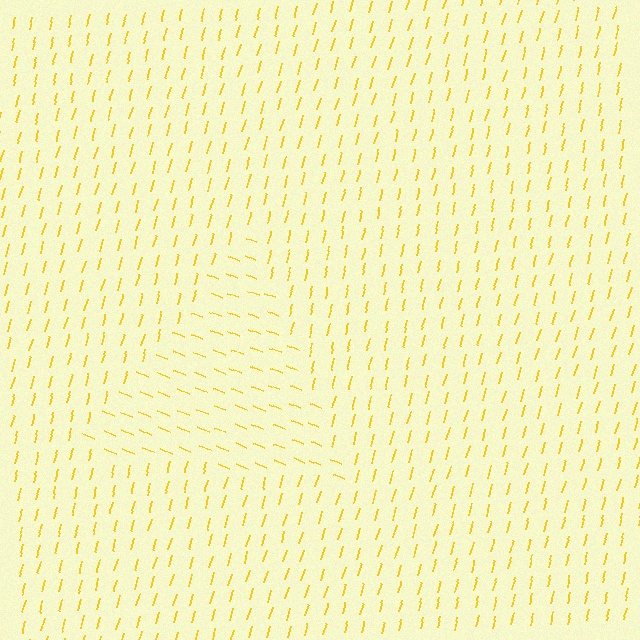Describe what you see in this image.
The image is filled with small yellow line segments. A triangle region in the image has lines oriented differently from the surrounding lines, creating a visible texture boundary.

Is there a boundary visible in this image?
Yes, there is a texture boundary formed by a change in line orientation.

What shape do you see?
I see a triangle.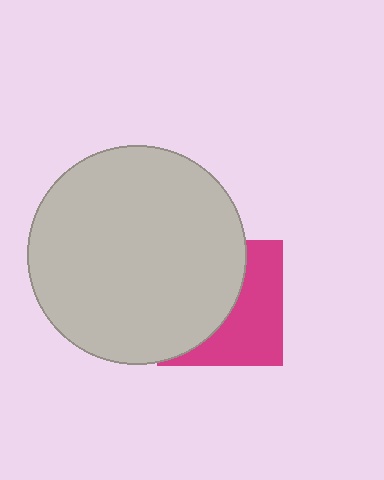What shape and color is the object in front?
The object in front is a light gray circle.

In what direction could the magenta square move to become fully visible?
The magenta square could move right. That would shift it out from behind the light gray circle entirely.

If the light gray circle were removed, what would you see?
You would see the complete magenta square.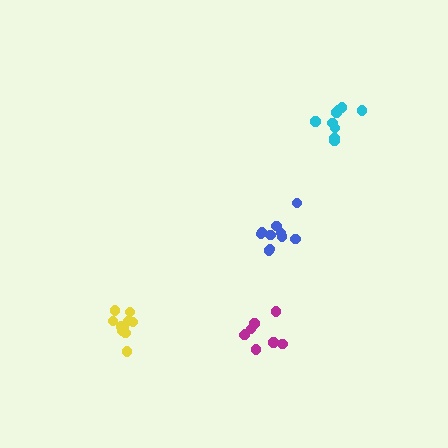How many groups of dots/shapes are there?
There are 4 groups.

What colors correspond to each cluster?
The clusters are colored: yellow, magenta, blue, cyan.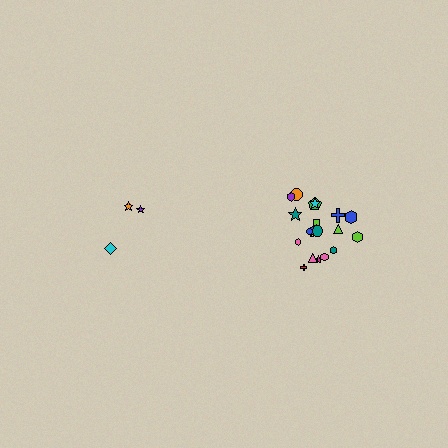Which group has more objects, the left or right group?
The right group.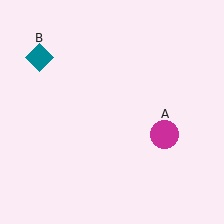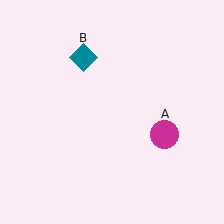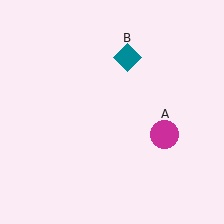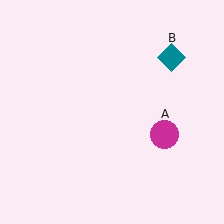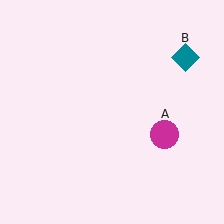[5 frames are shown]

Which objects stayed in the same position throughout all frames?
Magenta circle (object A) remained stationary.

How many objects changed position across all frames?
1 object changed position: teal diamond (object B).